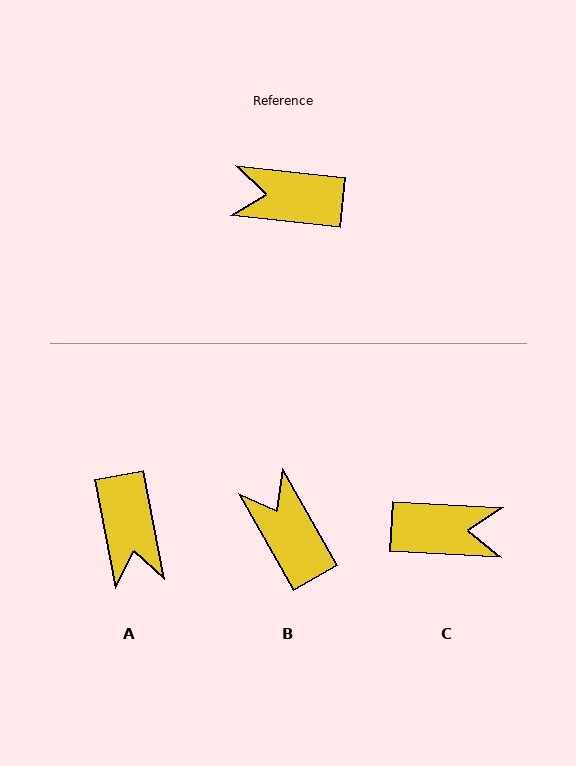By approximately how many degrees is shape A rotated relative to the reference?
Approximately 107 degrees counter-clockwise.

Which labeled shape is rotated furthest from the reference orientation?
C, about 177 degrees away.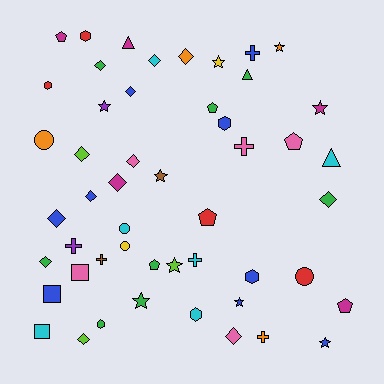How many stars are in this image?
There are 9 stars.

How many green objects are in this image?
There are 8 green objects.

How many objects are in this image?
There are 50 objects.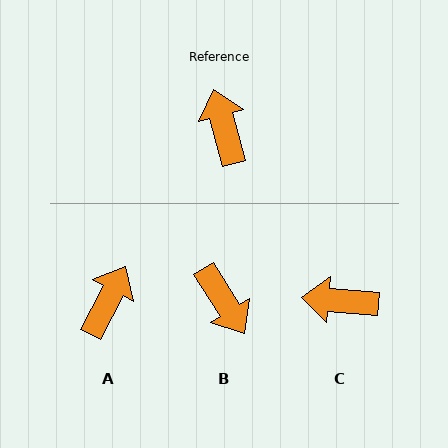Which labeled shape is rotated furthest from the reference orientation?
B, about 163 degrees away.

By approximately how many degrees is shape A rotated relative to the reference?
Approximately 43 degrees clockwise.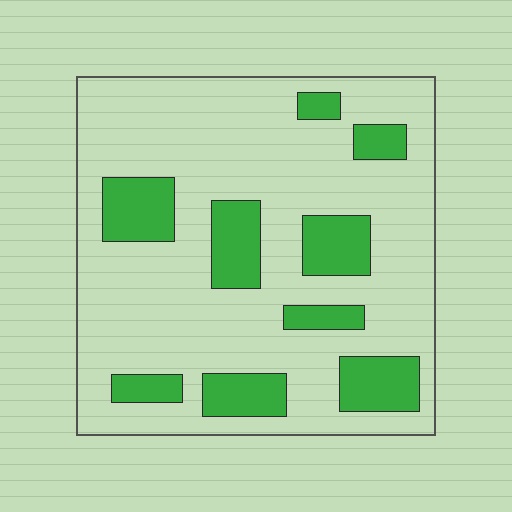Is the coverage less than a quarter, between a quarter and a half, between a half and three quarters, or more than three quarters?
Less than a quarter.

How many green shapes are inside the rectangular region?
9.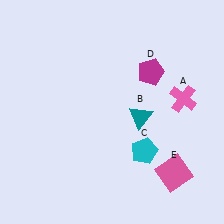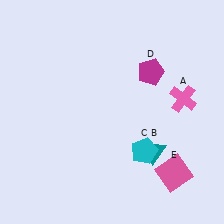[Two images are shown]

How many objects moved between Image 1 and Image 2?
1 object moved between the two images.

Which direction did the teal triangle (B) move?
The teal triangle (B) moved down.